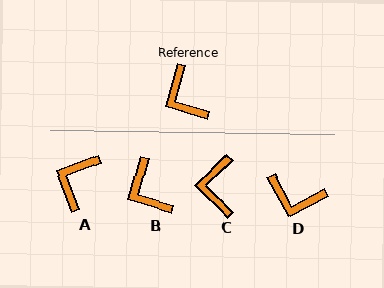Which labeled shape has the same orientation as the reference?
B.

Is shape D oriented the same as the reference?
No, it is off by about 44 degrees.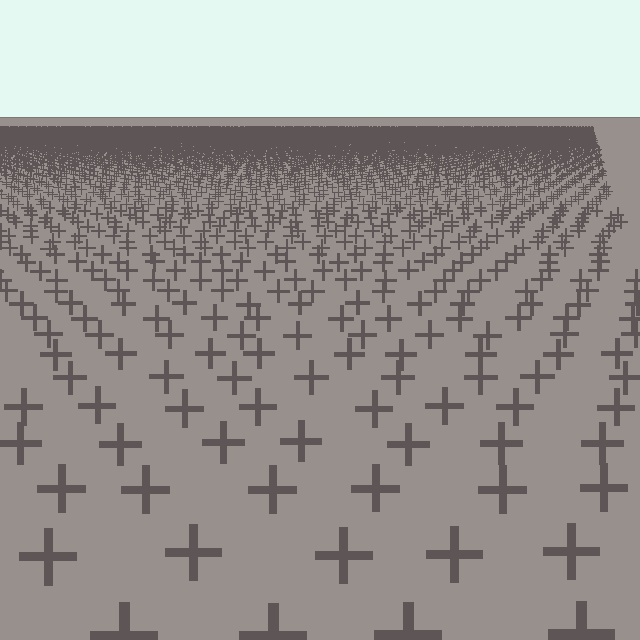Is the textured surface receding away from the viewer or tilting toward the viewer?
The surface is receding away from the viewer. Texture elements get smaller and denser toward the top.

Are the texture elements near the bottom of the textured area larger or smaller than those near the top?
Larger. Near the bottom, elements are closer to the viewer and appear at a bigger on-screen size.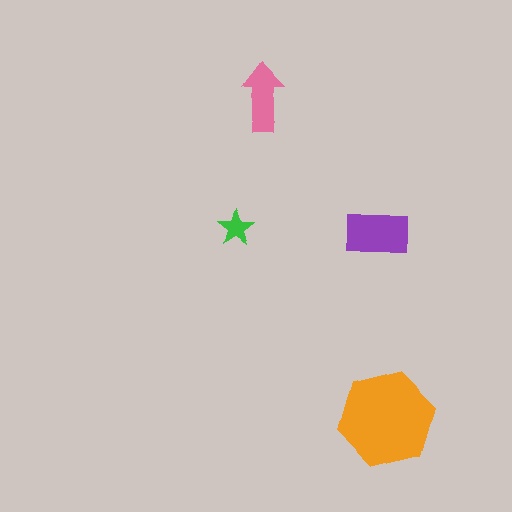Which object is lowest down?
The orange hexagon is bottommost.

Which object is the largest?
The orange hexagon.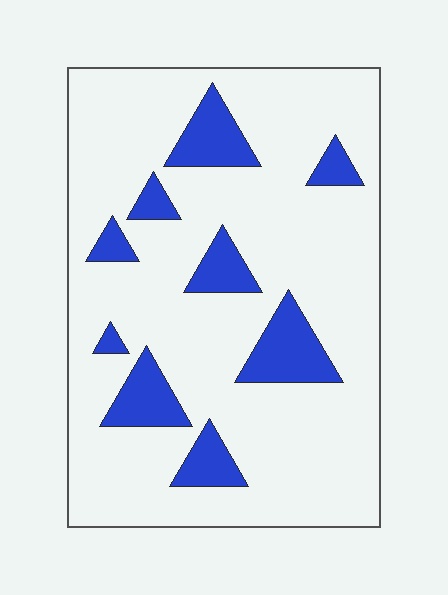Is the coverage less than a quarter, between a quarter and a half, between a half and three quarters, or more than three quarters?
Less than a quarter.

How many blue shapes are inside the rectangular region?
9.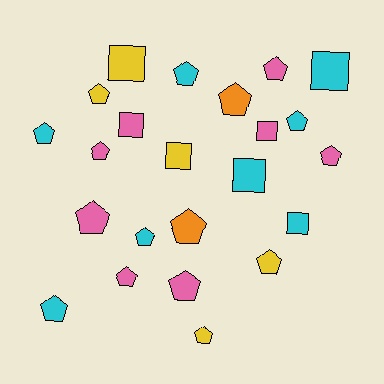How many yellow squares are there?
There are 2 yellow squares.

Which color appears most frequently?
Cyan, with 8 objects.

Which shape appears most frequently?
Pentagon, with 16 objects.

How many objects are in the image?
There are 23 objects.